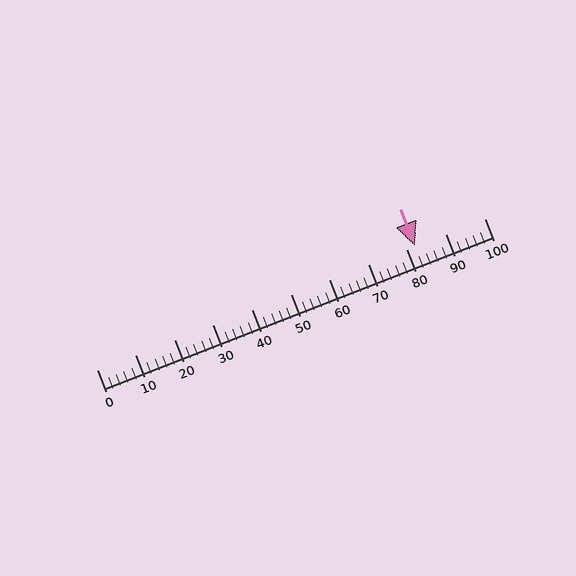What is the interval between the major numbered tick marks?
The major tick marks are spaced 10 units apart.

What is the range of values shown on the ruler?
The ruler shows values from 0 to 100.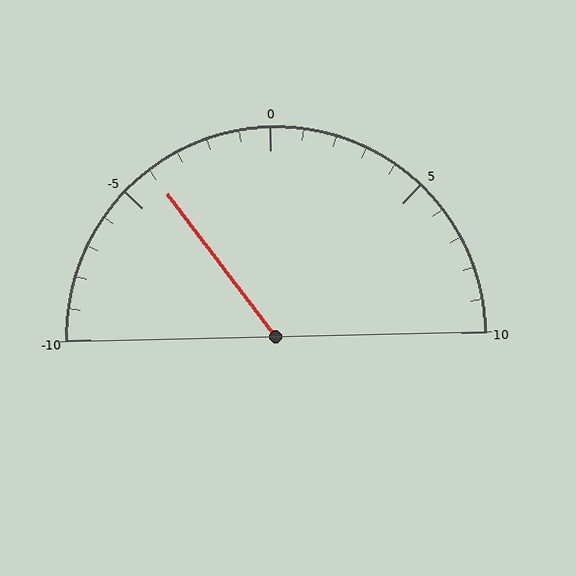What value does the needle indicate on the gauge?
The needle indicates approximately -4.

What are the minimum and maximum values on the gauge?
The gauge ranges from -10 to 10.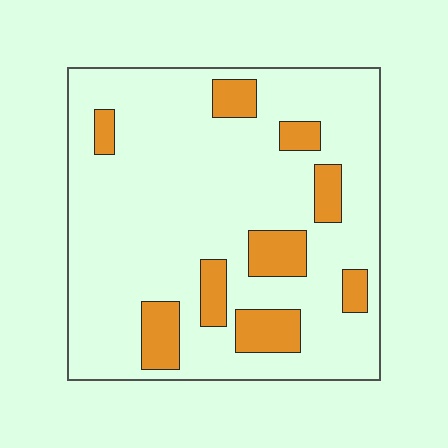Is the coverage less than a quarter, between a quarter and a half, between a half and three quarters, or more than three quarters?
Less than a quarter.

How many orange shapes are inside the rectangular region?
9.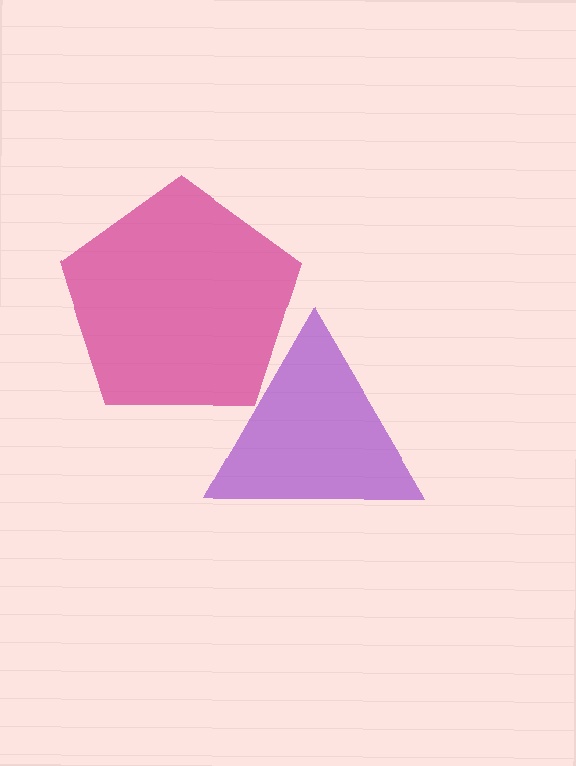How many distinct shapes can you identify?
There are 2 distinct shapes: a magenta pentagon, a purple triangle.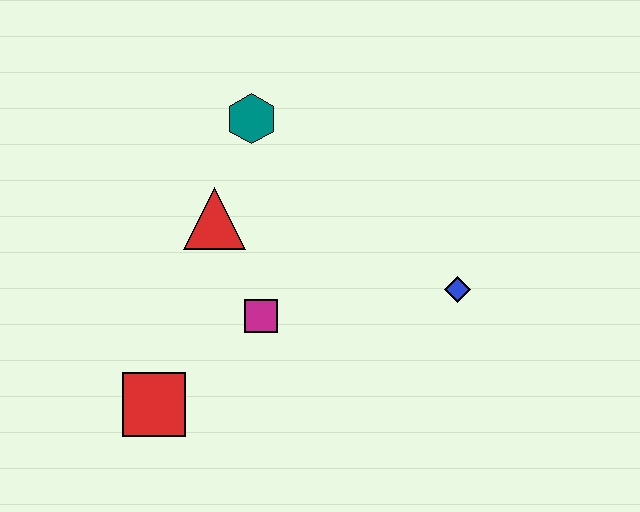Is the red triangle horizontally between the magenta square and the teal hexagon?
No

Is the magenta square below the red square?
No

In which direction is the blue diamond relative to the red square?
The blue diamond is to the right of the red square.